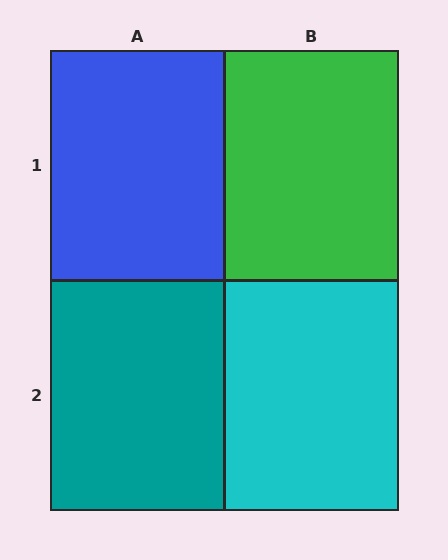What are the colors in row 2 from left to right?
Teal, cyan.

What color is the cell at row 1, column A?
Blue.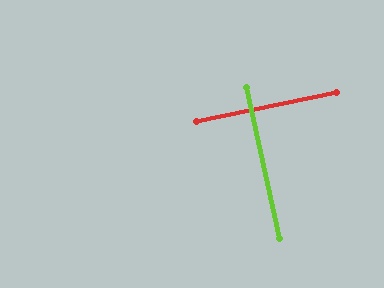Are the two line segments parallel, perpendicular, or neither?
Perpendicular — they meet at approximately 89°.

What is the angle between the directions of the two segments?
Approximately 89 degrees.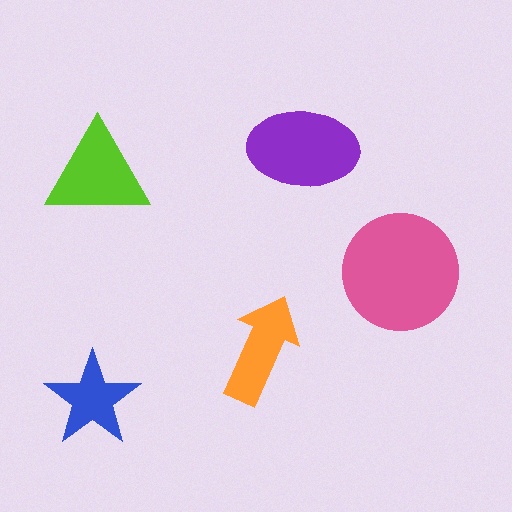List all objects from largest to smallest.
The pink circle, the purple ellipse, the lime triangle, the orange arrow, the blue star.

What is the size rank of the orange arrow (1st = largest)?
4th.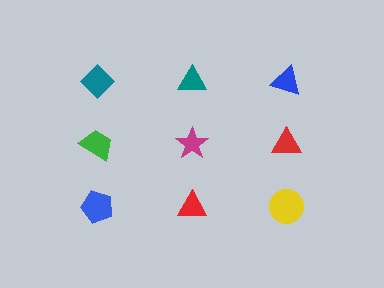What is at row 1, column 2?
A teal triangle.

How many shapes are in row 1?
3 shapes.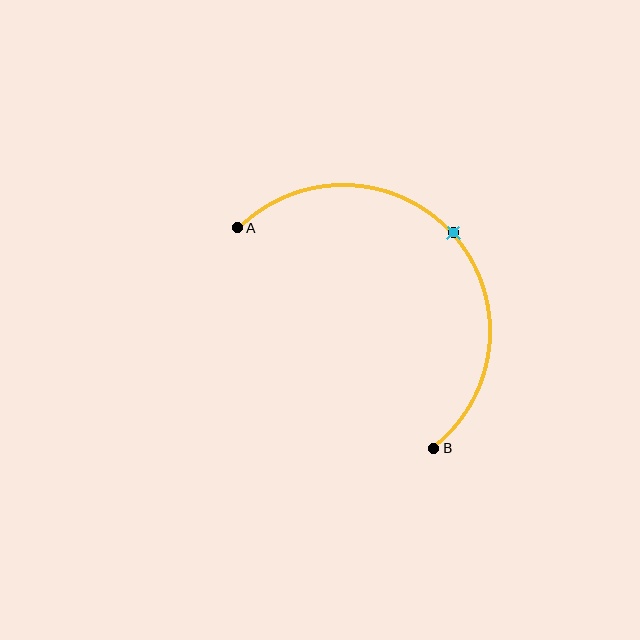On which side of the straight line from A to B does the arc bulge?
The arc bulges above and to the right of the straight line connecting A and B.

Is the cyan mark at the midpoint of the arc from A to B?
Yes. The cyan mark lies on the arc at equal arc-length from both A and B — it is the arc midpoint.